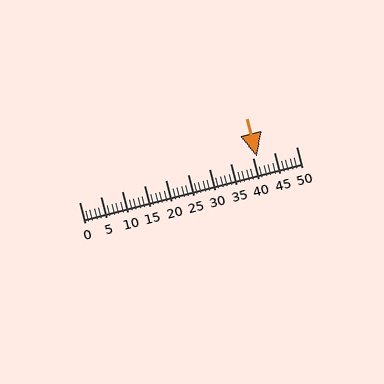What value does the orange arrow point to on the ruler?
The orange arrow points to approximately 41.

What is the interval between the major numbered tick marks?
The major tick marks are spaced 5 units apart.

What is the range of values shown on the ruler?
The ruler shows values from 0 to 50.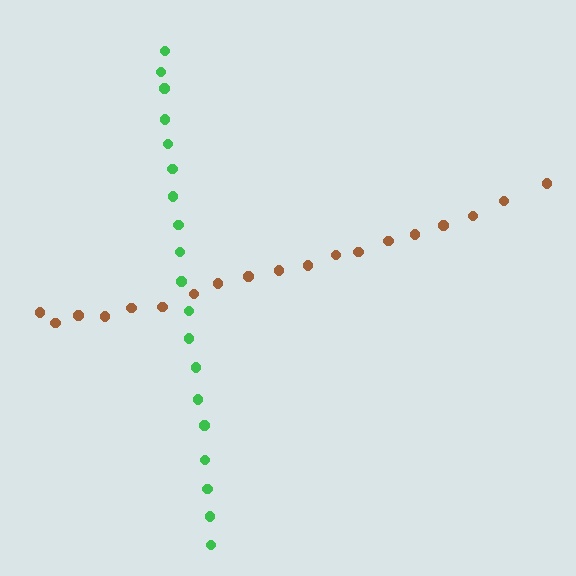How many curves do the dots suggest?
There are 2 distinct paths.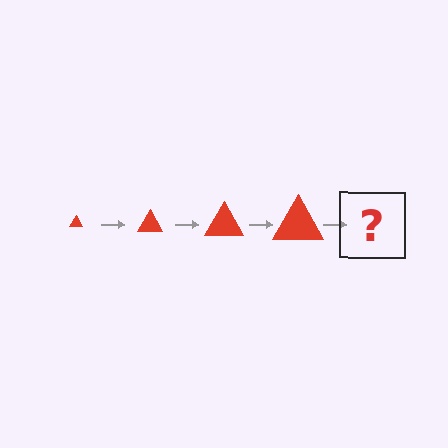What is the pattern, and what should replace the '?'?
The pattern is that the triangle gets progressively larger each step. The '?' should be a red triangle, larger than the previous one.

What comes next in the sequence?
The next element should be a red triangle, larger than the previous one.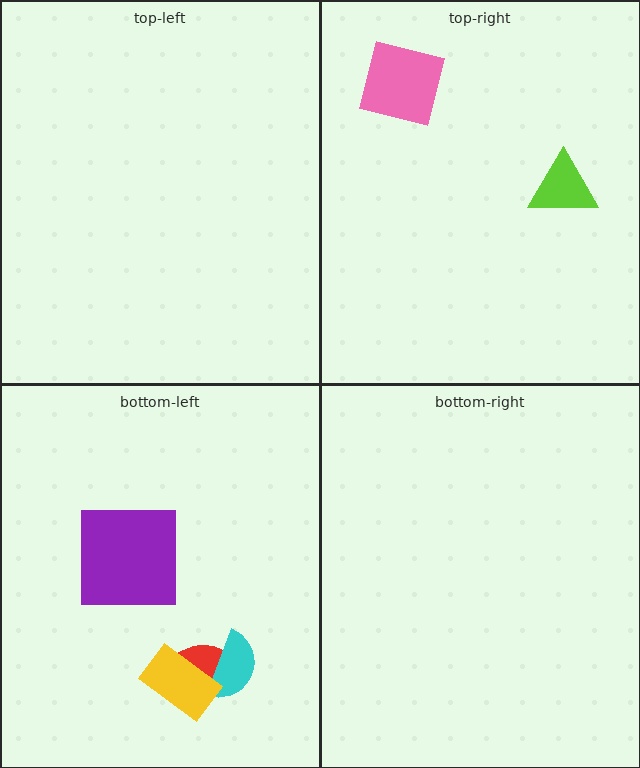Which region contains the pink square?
The top-right region.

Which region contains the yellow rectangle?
The bottom-left region.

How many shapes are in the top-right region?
2.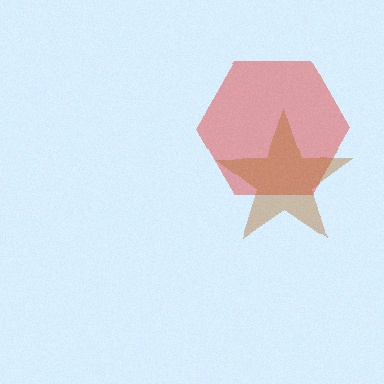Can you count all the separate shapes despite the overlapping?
Yes, there are 2 separate shapes.